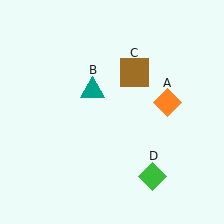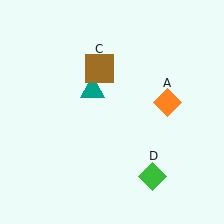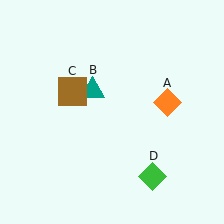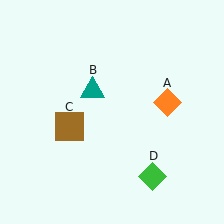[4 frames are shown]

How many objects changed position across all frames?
1 object changed position: brown square (object C).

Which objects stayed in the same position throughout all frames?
Orange diamond (object A) and teal triangle (object B) and green diamond (object D) remained stationary.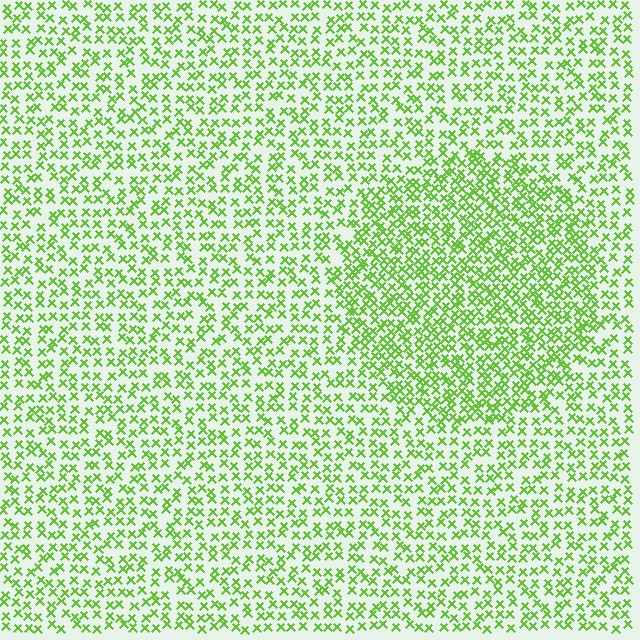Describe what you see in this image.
The image contains small lime elements arranged at two different densities. A circle-shaped region is visible where the elements are more densely packed than the surrounding area.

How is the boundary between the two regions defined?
The boundary is defined by a change in element density (approximately 1.7x ratio). All elements are the same color, size, and shape.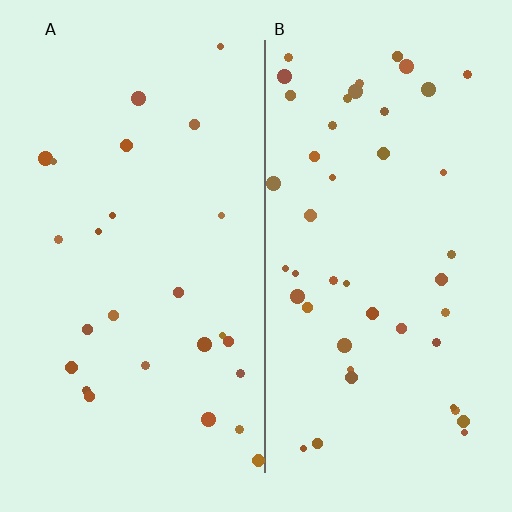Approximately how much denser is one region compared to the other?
Approximately 1.8× — region B over region A.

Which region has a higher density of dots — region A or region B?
B (the right).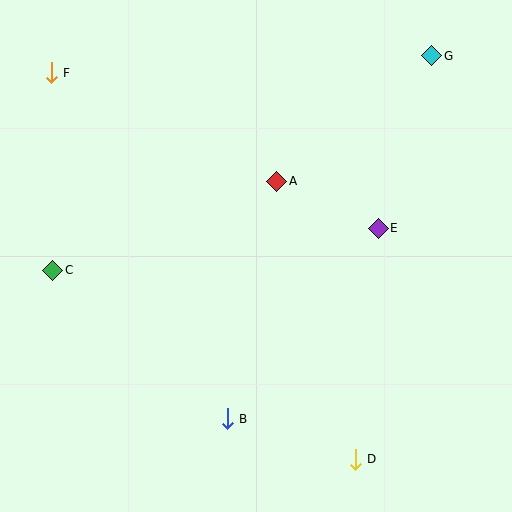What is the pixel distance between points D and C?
The distance between D and C is 357 pixels.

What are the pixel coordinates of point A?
Point A is at (277, 181).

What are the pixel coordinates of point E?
Point E is at (378, 228).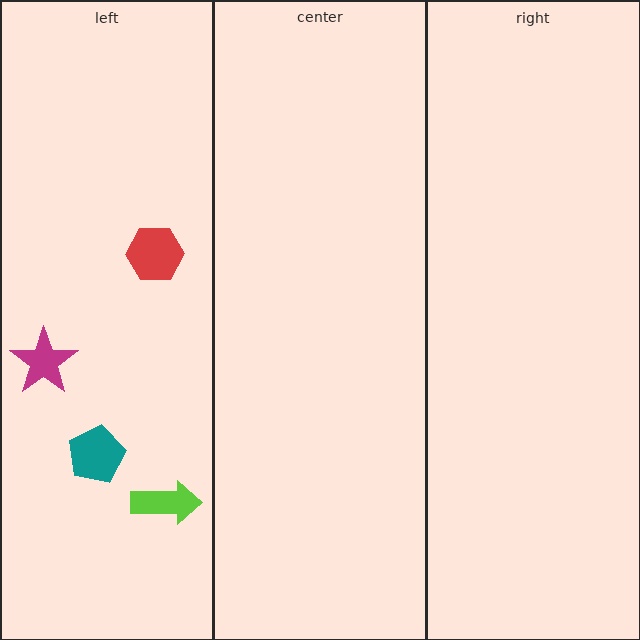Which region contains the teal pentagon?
The left region.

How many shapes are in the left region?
4.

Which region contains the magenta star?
The left region.